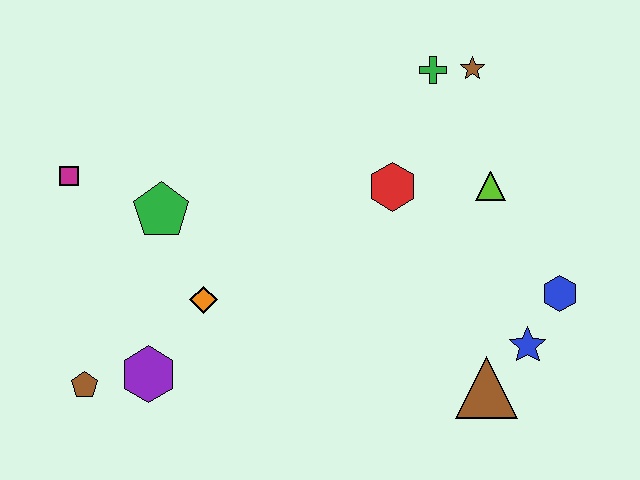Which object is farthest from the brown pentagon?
The brown star is farthest from the brown pentagon.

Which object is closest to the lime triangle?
The red hexagon is closest to the lime triangle.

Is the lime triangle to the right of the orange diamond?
Yes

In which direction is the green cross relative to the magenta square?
The green cross is to the right of the magenta square.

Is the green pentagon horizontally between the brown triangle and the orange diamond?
No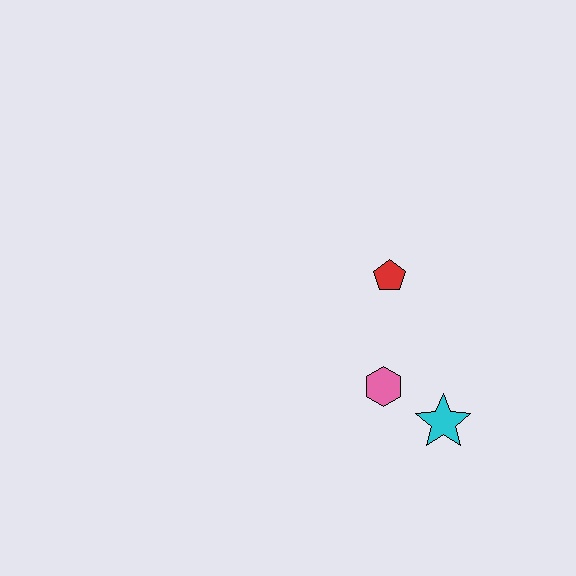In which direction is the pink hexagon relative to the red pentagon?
The pink hexagon is below the red pentagon.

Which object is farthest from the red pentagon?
The cyan star is farthest from the red pentagon.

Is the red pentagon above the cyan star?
Yes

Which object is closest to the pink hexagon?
The cyan star is closest to the pink hexagon.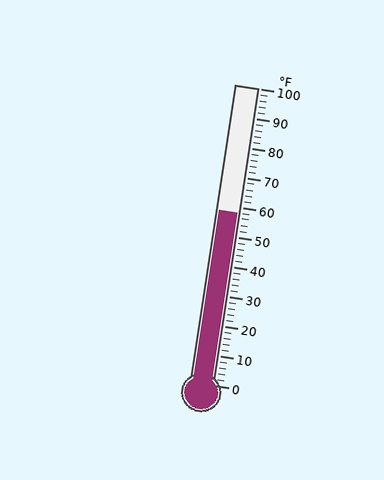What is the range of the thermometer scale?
The thermometer scale ranges from 0°F to 100°F.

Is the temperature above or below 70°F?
The temperature is below 70°F.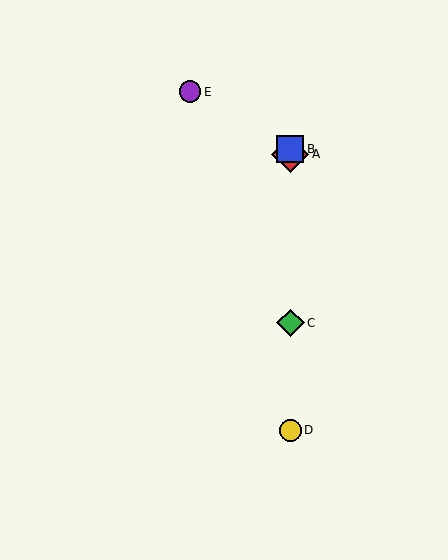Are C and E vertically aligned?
No, C is at x≈290 and E is at x≈190.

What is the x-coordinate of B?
Object B is at x≈290.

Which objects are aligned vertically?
Objects A, B, C, D are aligned vertically.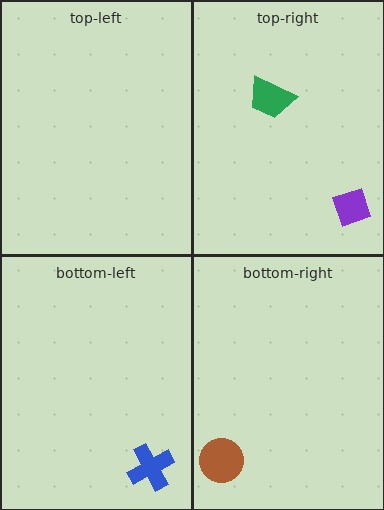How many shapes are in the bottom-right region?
1.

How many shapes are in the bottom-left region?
1.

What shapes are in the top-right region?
The purple diamond, the green trapezoid.